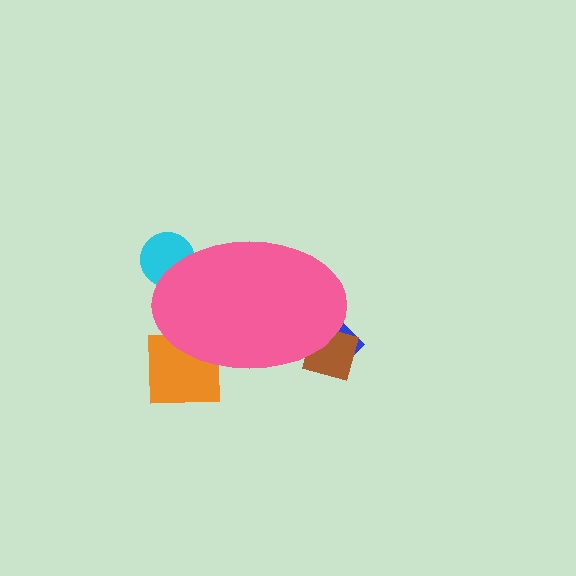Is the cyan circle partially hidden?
Yes, the cyan circle is partially hidden behind the pink ellipse.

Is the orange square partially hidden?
Yes, the orange square is partially hidden behind the pink ellipse.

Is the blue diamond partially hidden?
Yes, the blue diamond is partially hidden behind the pink ellipse.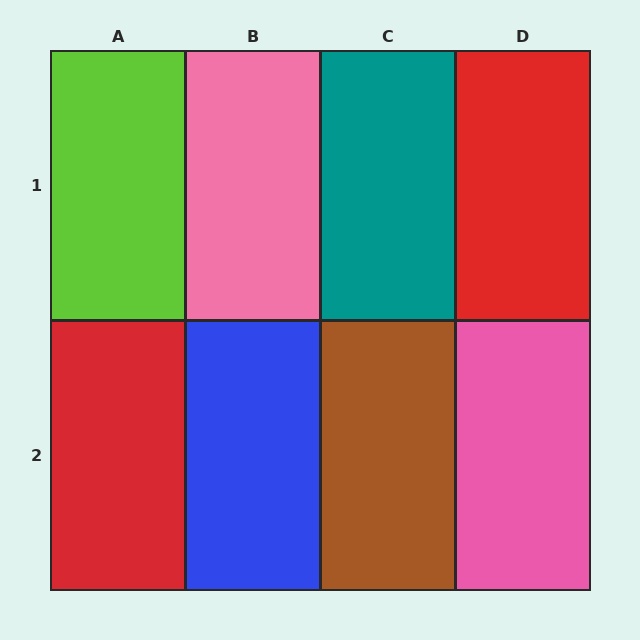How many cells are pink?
2 cells are pink.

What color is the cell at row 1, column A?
Lime.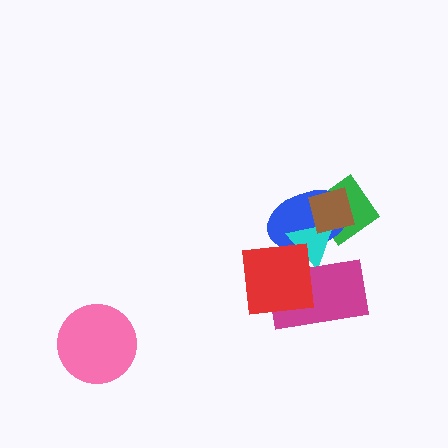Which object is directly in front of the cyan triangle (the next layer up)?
The magenta rectangle is directly in front of the cyan triangle.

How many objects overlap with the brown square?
3 objects overlap with the brown square.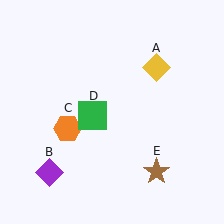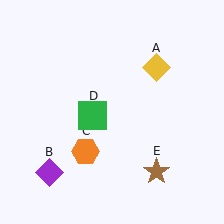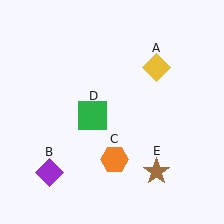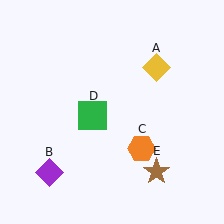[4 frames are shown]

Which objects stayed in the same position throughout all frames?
Yellow diamond (object A) and purple diamond (object B) and green square (object D) and brown star (object E) remained stationary.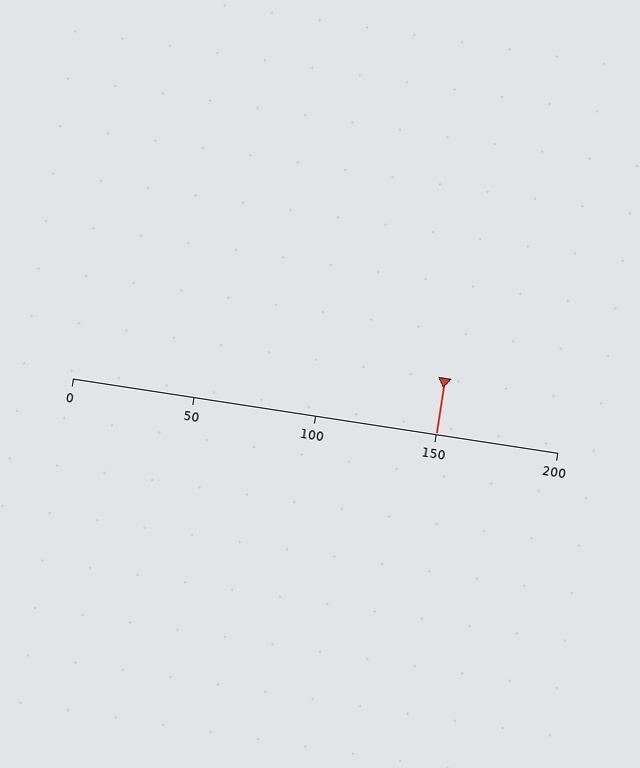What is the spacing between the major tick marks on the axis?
The major ticks are spaced 50 apart.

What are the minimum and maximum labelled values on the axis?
The axis runs from 0 to 200.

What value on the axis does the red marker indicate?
The marker indicates approximately 150.